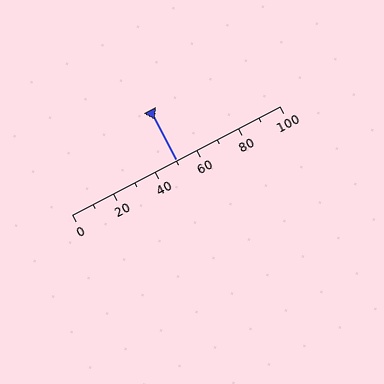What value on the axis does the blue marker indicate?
The marker indicates approximately 50.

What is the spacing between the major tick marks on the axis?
The major ticks are spaced 20 apart.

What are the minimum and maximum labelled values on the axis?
The axis runs from 0 to 100.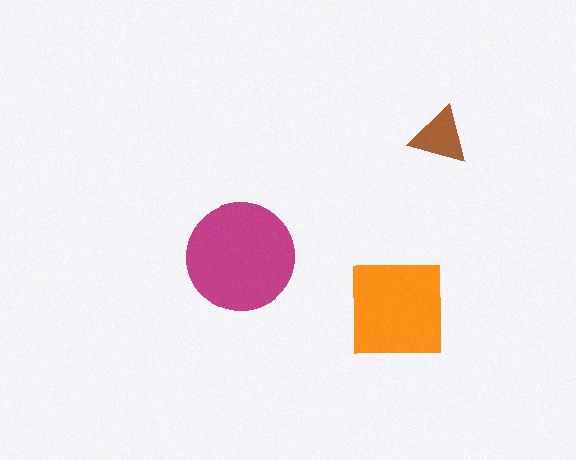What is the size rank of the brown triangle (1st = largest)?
3rd.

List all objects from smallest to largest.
The brown triangle, the orange square, the magenta circle.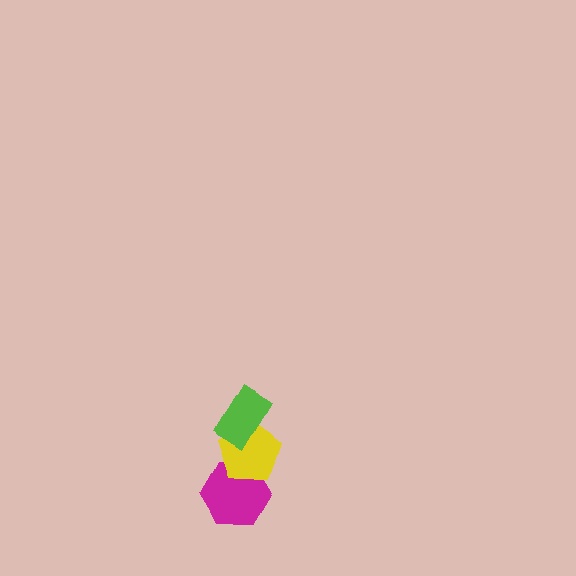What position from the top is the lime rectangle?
The lime rectangle is 1st from the top.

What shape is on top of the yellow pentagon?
The lime rectangle is on top of the yellow pentagon.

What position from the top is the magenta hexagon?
The magenta hexagon is 3rd from the top.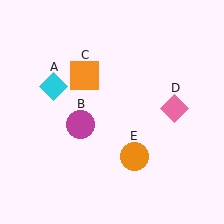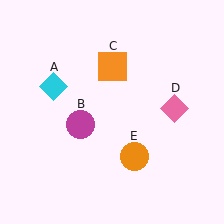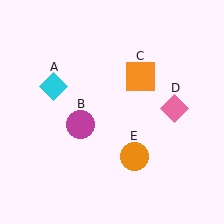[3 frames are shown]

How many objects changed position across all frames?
1 object changed position: orange square (object C).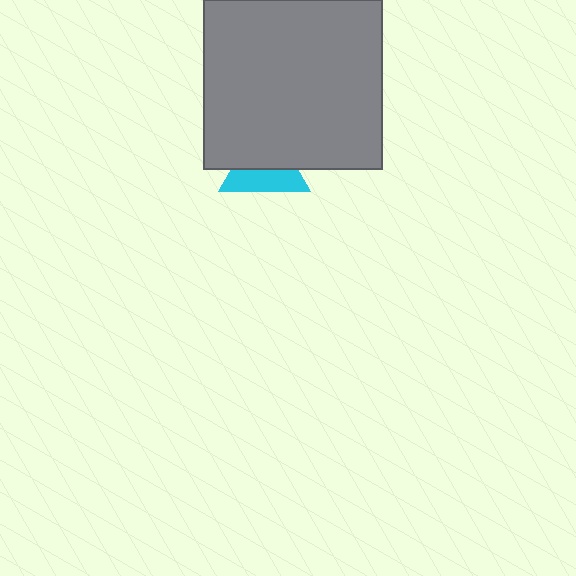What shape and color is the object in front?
The object in front is a gray rectangle.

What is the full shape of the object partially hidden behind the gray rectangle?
The partially hidden object is a cyan triangle.